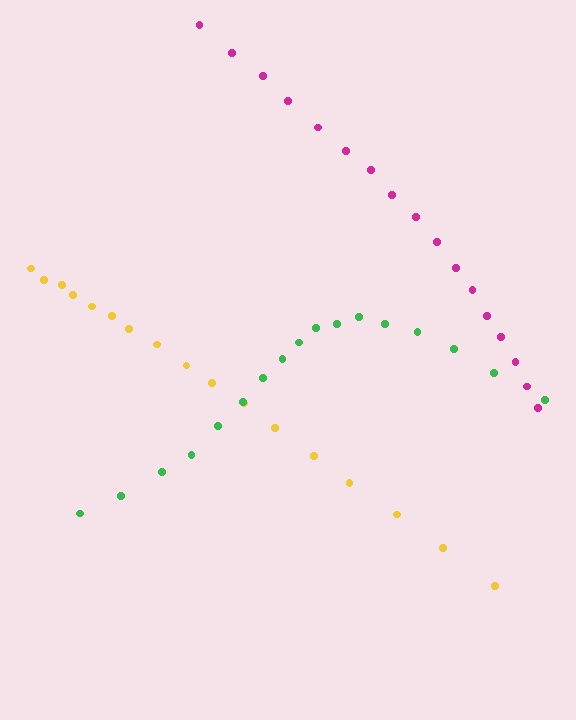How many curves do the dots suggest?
There are 3 distinct paths.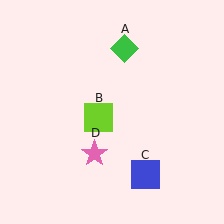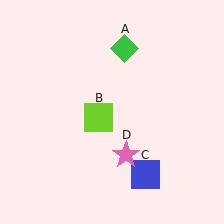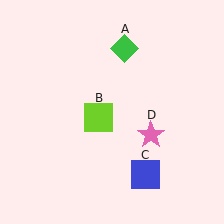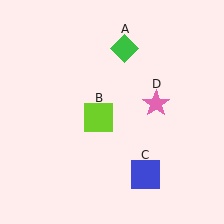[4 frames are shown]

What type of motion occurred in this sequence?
The pink star (object D) rotated counterclockwise around the center of the scene.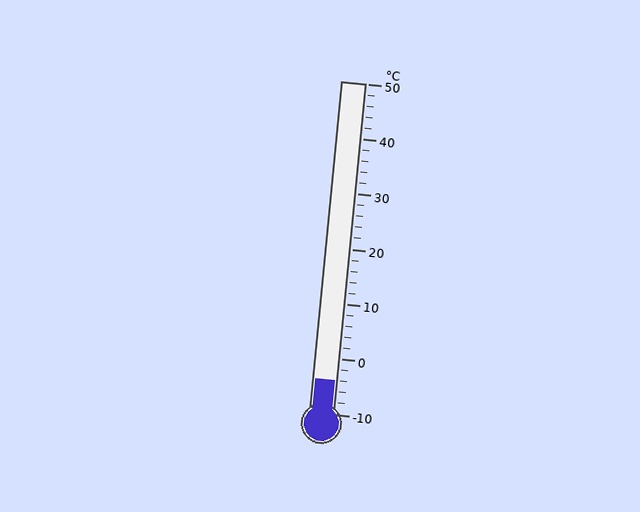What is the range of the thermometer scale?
The thermometer scale ranges from -10°C to 50°C.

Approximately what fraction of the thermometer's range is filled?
The thermometer is filled to approximately 10% of its range.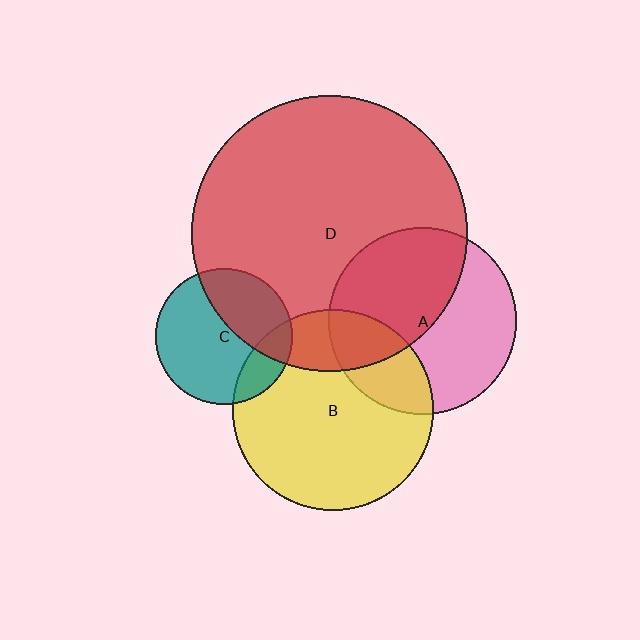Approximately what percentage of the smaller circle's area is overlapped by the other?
Approximately 20%.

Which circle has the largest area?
Circle D (red).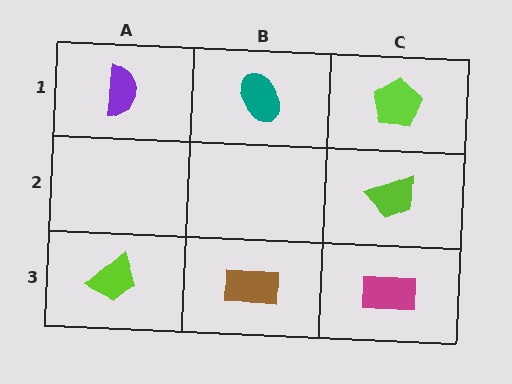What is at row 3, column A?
A lime trapezoid.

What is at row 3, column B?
A brown rectangle.